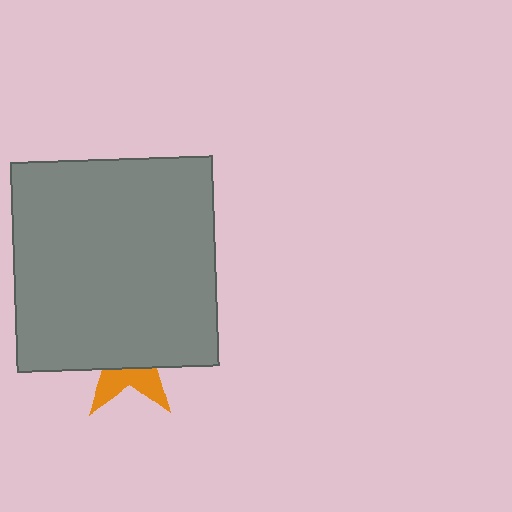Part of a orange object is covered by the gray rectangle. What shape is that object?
It is a star.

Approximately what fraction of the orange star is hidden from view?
Roughly 67% of the orange star is hidden behind the gray rectangle.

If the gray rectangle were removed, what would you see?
You would see the complete orange star.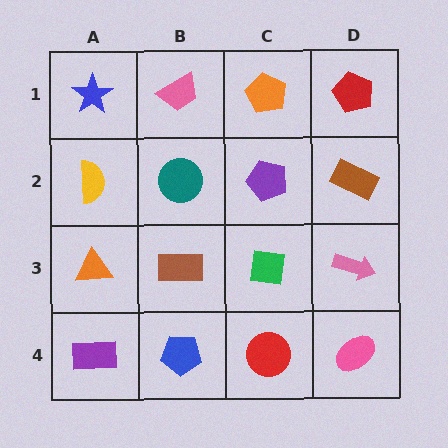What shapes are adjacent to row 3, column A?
A yellow semicircle (row 2, column A), a purple rectangle (row 4, column A), a brown rectangle (row 3, column B).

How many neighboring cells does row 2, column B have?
4.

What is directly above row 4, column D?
A pink arrow.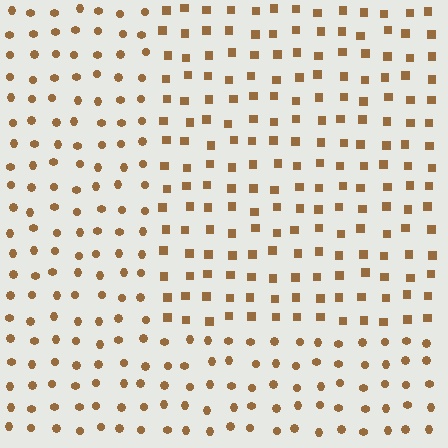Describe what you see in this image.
The image is filled with small brown elements arranged in a uniform grid. A rectangle-shaped region contains squares, while the surrounding area contains circles. The boundary is defined purely by the change in element shape.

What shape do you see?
I see a rectangle.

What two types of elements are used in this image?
The image uses squares inside the rectangle region and circles outside it.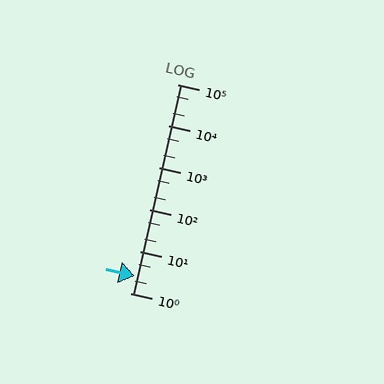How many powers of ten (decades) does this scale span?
The scale spans 5 decades, from 1 to 100000.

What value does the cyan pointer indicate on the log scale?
The pointer indicates approximately 2.5.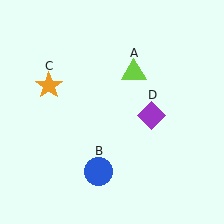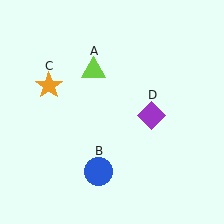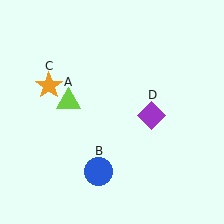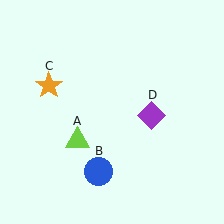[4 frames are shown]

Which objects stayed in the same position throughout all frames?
Blue circle (object B) and orange star (object C) and purple diamond (object D) remained stationary.